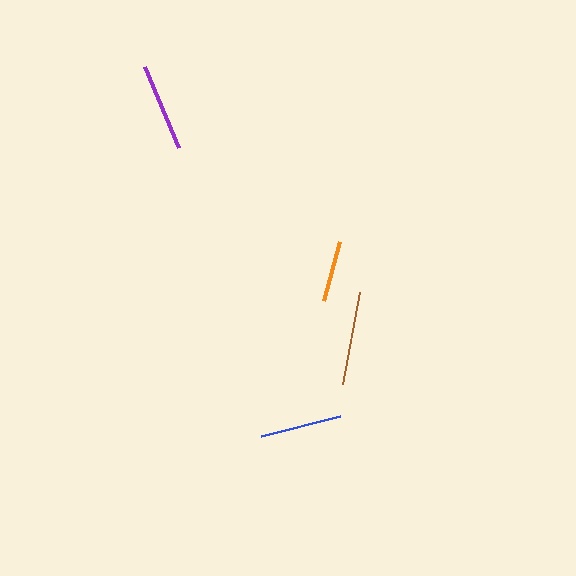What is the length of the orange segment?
The orange segment is approximately 62 pixels long.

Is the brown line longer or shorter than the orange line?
The brown line is longer than the orange line.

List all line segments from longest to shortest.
From longest to shortest: brown, purple, blue, orange.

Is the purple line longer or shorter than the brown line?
The brown line is longer than the purple line.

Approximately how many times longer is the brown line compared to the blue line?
The brown line is approximately 1.1 times the length of the blue line.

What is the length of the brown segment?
The brown segment is approximately 94 pixels long.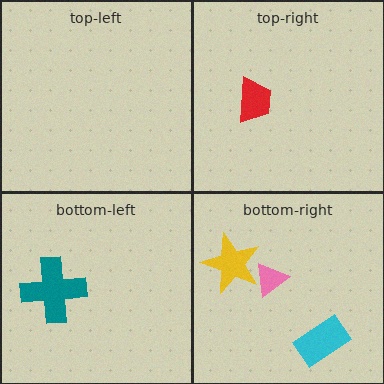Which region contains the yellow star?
The bottom-right region.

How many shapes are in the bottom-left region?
1.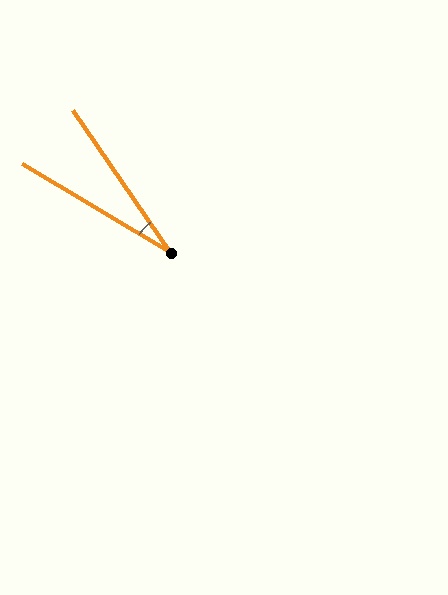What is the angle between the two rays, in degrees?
Approximately 25 degrees.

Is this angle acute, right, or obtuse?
It is acute.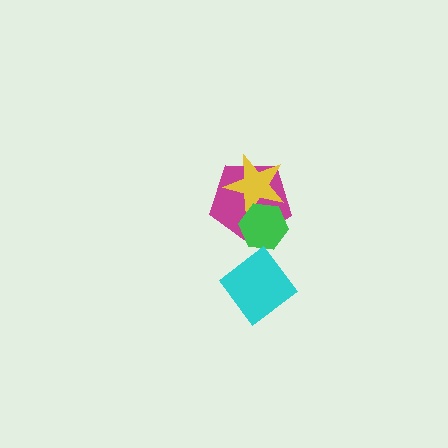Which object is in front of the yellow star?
The green hexagon is in front of the yellow star.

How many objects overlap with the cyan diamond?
0 objects overlap with the cyan diamond.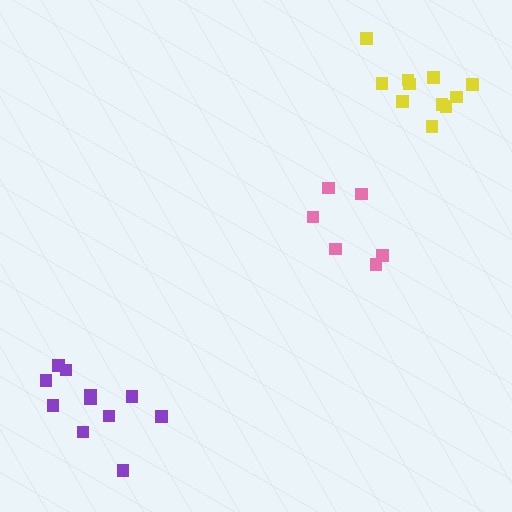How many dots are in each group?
Group 1: 11 dots, Group 2: 6 dots, Group 3: 11 dots (28 total).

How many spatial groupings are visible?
There are 3 spatial groupings.